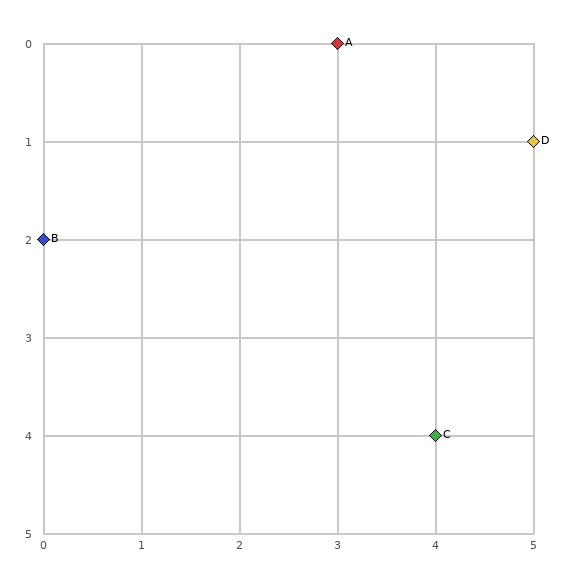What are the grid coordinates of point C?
Point C is at grid coordinates (4, 4).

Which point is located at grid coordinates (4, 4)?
Point C is at (4, 4).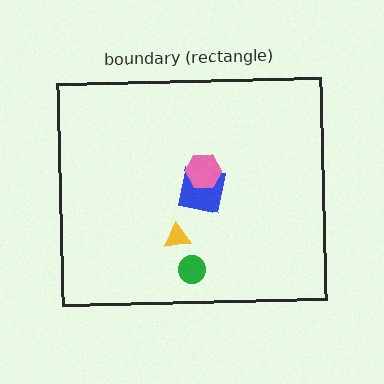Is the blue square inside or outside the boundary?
Inside.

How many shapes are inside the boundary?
4 inside, 0 outside.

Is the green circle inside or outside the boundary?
Inside.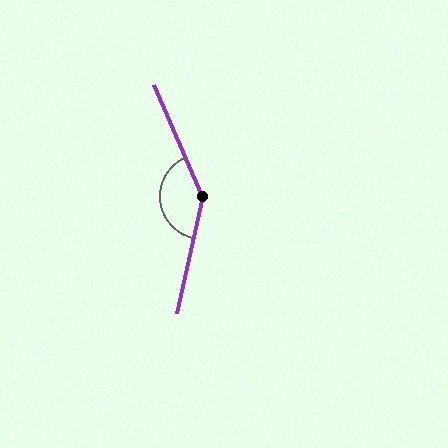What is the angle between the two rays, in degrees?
Approximately 144 degrees.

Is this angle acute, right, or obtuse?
It is obtuse.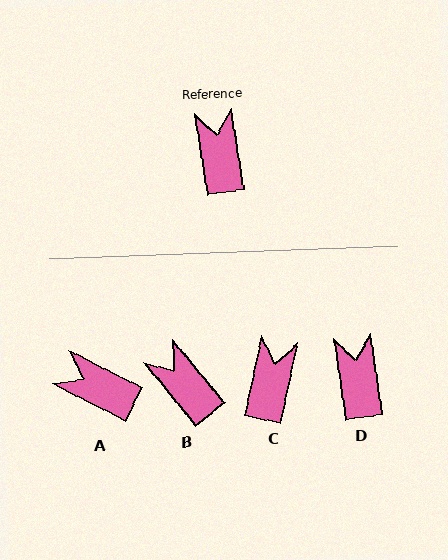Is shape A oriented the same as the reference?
No, it is off by about 54 degrees.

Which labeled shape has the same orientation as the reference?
D.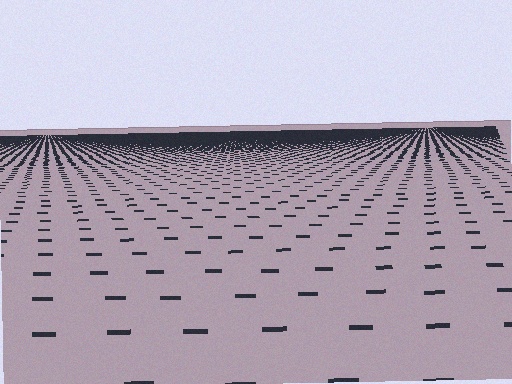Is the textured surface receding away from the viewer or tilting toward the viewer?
The surface is receding away from the viewer. Texture elements get smaller and denser toward the top.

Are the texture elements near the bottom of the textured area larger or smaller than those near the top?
Larger. Near the bottom, elements are closer to the viewer and appear at a bigger on-screen size.